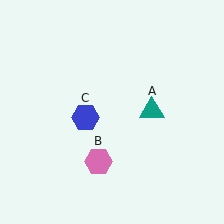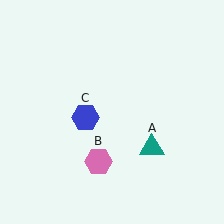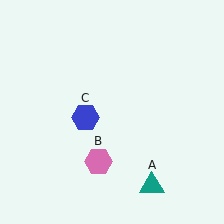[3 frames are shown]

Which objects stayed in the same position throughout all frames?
Pink hexagon (object B) and blue hexagon (object C) remained stationary.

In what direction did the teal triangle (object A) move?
The teal triangle (object A) moved down.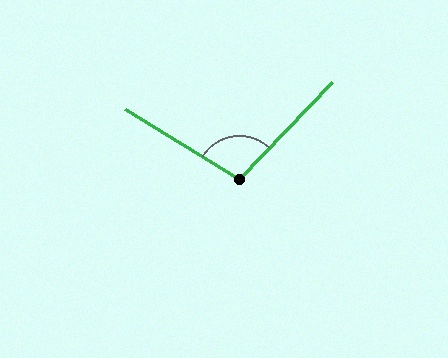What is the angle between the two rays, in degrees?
Approximately 102 degrees.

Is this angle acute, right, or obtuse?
It is obtuse.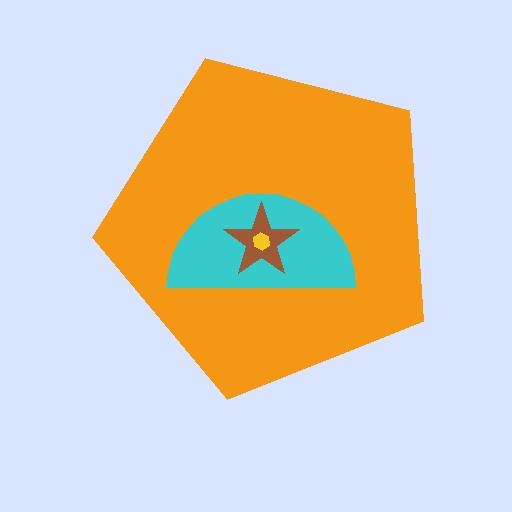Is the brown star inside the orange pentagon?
Yes.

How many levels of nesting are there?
4.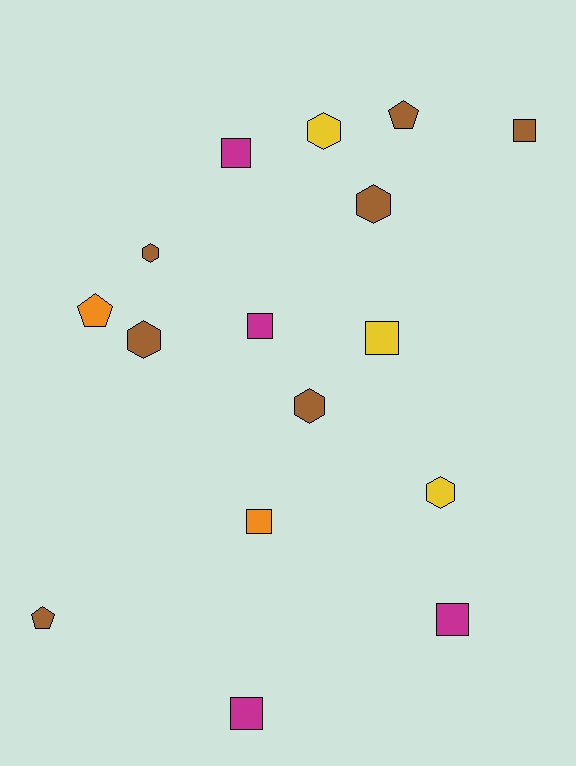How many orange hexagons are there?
There are no orange hexagons.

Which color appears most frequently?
Brown, with 7 objects.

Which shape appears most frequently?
Square, with 7 objects.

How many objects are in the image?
There are 16 objects.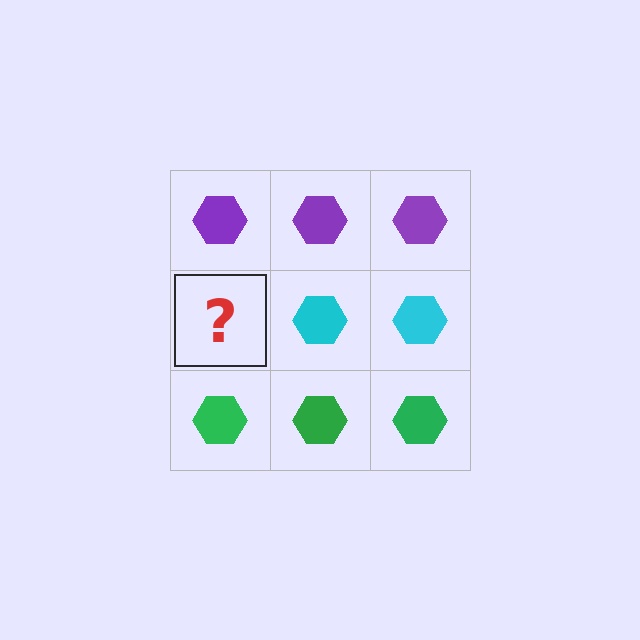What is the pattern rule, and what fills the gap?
The rule is that each row has a consistent color. The gap should be filled with a cyan hexagon.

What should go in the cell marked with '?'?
The missing cell should contain a cyan hexagon.